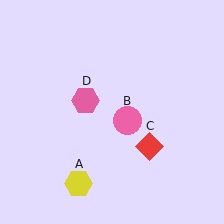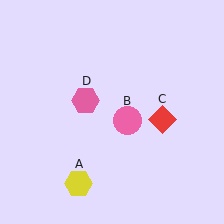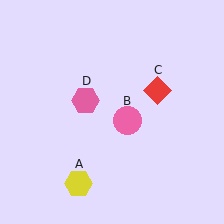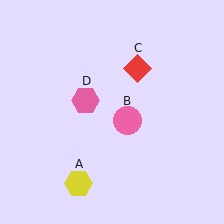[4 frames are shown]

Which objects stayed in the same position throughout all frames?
Yellow hexagon (object A) and pink circle (object B) and pink hexagon (object D) remained stationary.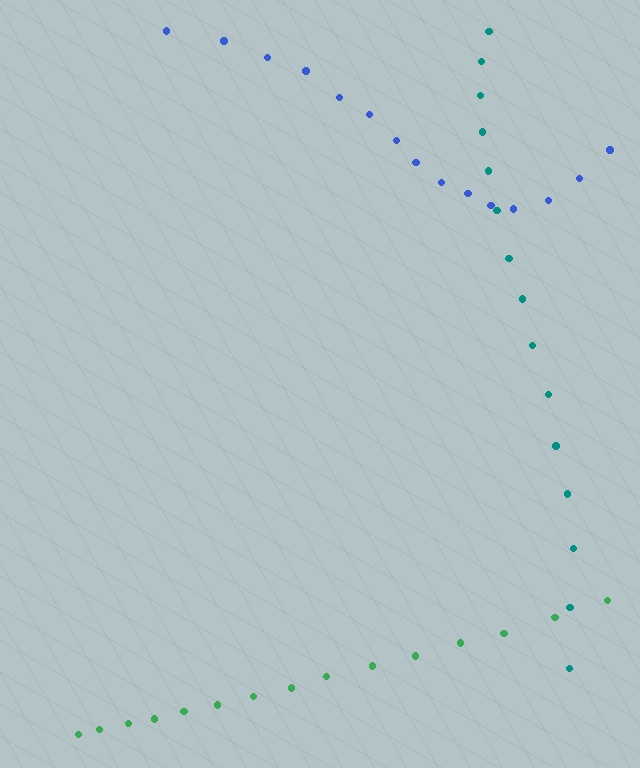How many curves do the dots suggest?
There are 3 distinct paths.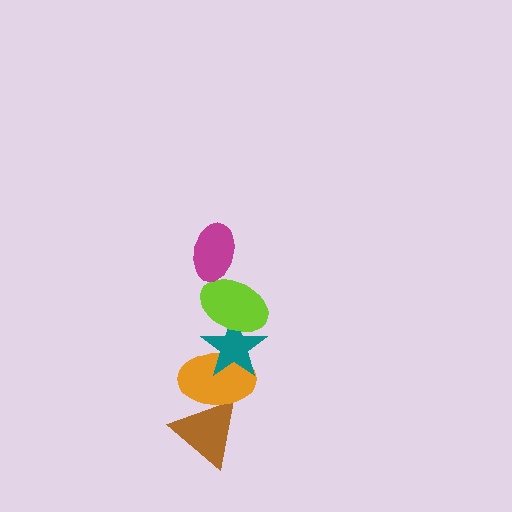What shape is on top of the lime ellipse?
The magenta ellipse is on top of the lime ellipse.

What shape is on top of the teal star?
The lime ellipse is on top of the teal star.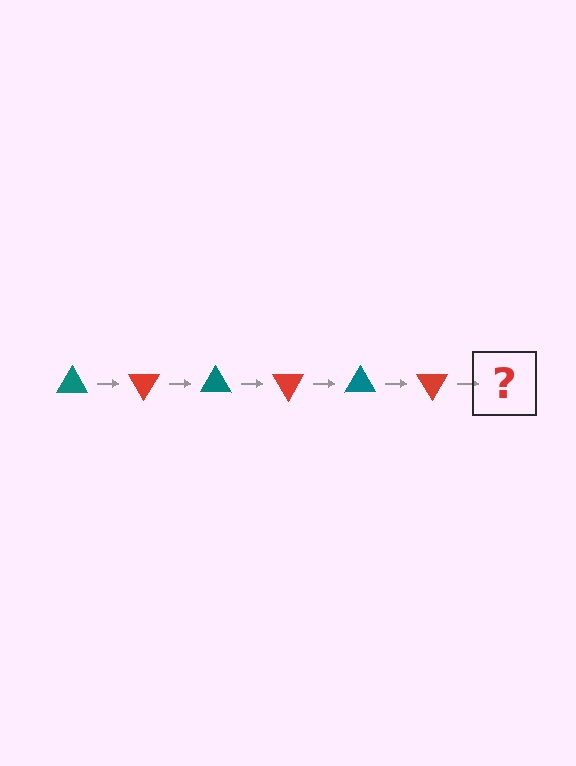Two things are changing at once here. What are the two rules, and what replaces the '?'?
The two rules are that it rotates 60 degrees each step and the color cycles through teal and red. The '?' should be a teal triangle, rotated 360 degrees from the start.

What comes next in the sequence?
The next element should be a teal triangle, rotated 360 degrees from the start.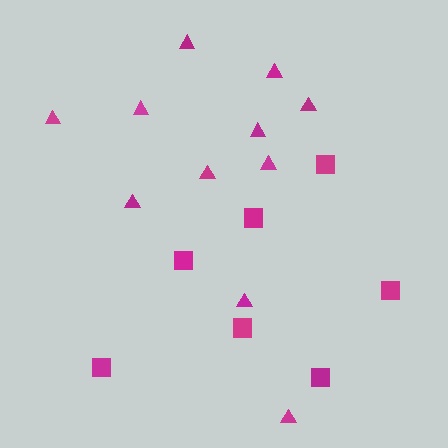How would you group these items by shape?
There are 2 groups: one group of triangles (11) and one group of squares (7).